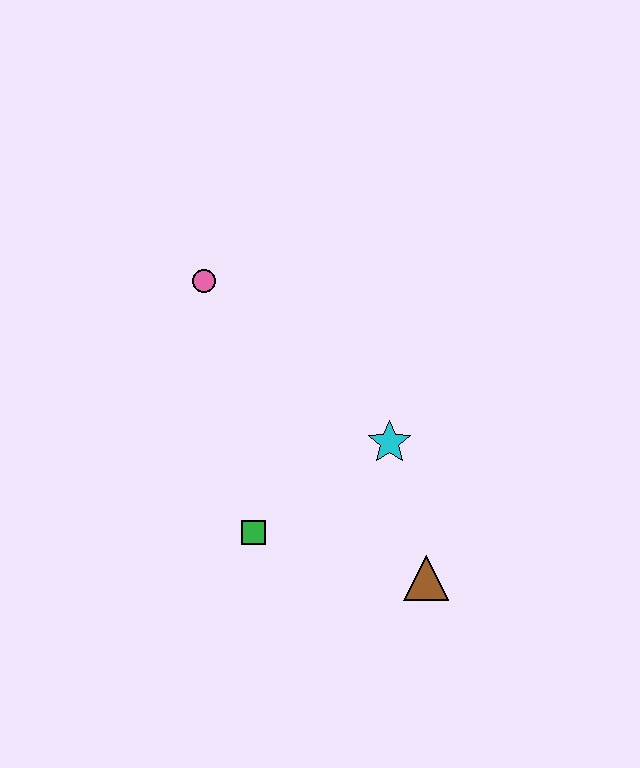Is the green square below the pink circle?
Yes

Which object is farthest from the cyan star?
The pink circle is farthest from the cyan star.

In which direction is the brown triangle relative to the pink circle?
The brown triangle is below the pink circle.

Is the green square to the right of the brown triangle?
No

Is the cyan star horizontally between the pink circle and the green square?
No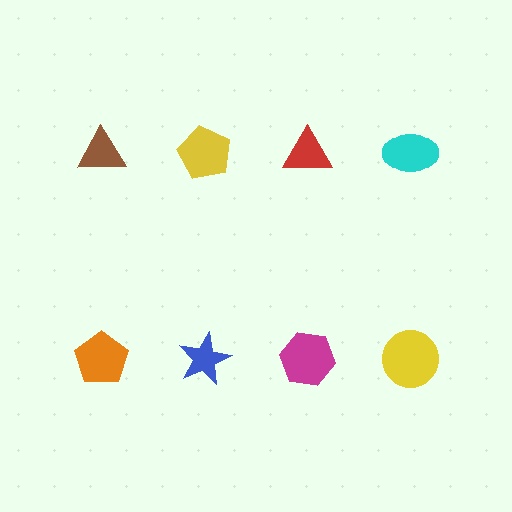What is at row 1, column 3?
A red triangle.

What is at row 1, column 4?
A cyan ellipse.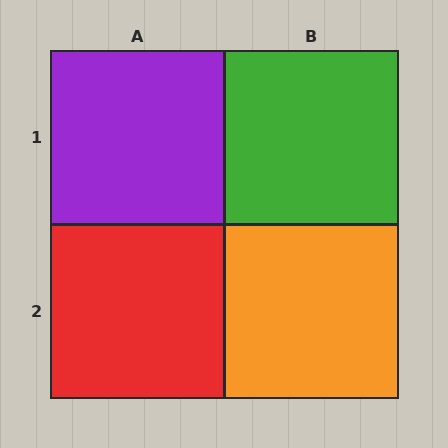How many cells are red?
1 cell is red.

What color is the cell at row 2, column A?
Red.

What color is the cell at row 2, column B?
Orange.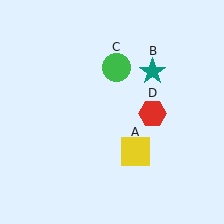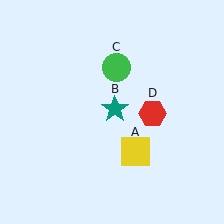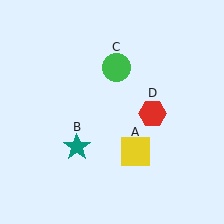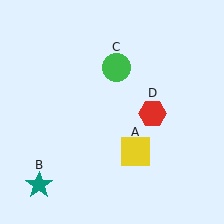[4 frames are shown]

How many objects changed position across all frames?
1 object changed position: teal star (object B).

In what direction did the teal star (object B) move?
The teal star (object B) moved down and to the left.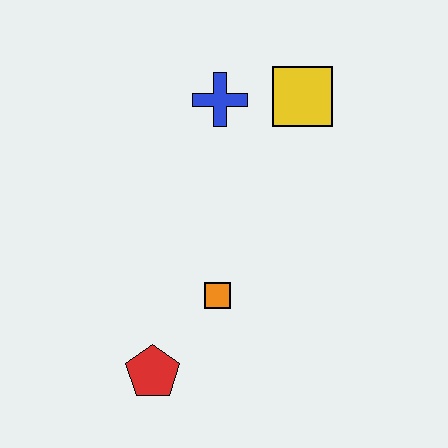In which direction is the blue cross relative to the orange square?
The blue cross is above the orange square.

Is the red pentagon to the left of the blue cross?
Yes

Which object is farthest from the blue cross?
The red pentagon is farthest from the blue cross.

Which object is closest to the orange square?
The red pentagon is closest to the orange square.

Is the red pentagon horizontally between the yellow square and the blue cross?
No